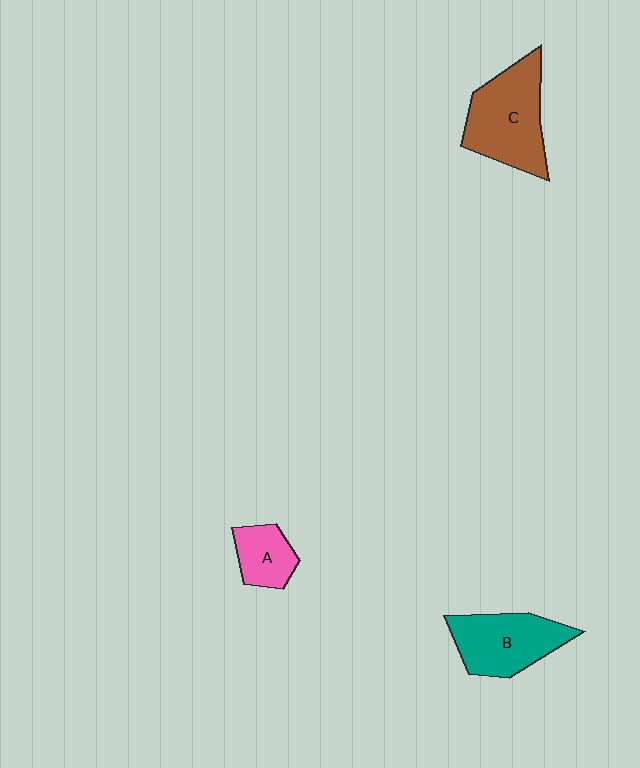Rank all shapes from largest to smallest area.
From largest to smallest: C (brown), B (teal), A (pink).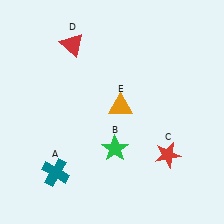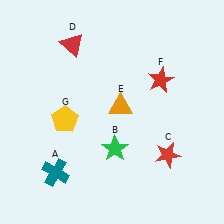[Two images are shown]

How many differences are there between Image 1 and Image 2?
There are 2 differences between the two images.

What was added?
A red star (F), a yellow pentagon (G) were added in Image 2.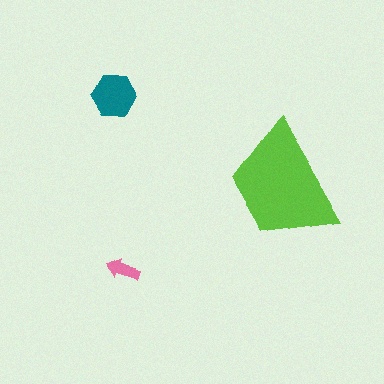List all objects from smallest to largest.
The pink arrow, the teal hexagon, the lime trapezoid.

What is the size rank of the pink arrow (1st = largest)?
3rd.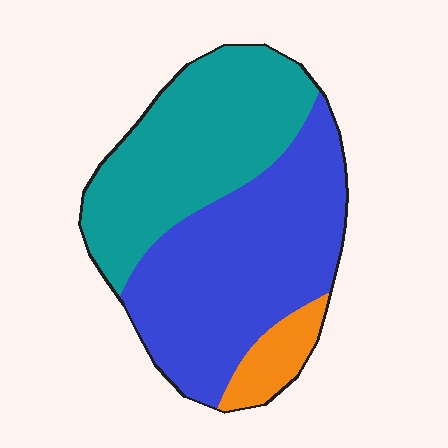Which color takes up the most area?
Blue, at roughly 50%.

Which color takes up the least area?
Orange, at roughly 10%.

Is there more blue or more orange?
Blue.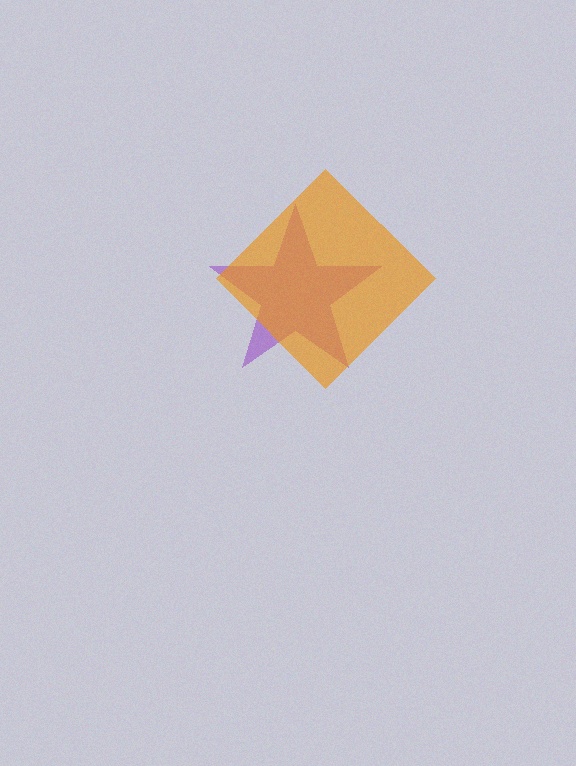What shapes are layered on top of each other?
The layered shapes are: a purple star, an orange diamond.